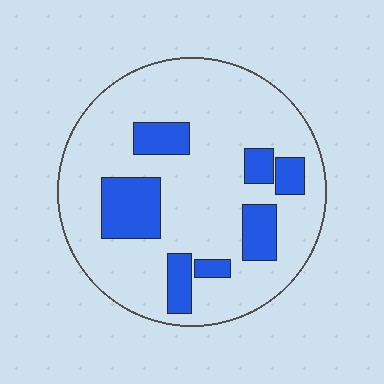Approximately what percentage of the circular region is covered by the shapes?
Approximately 20%.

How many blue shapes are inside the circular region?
7.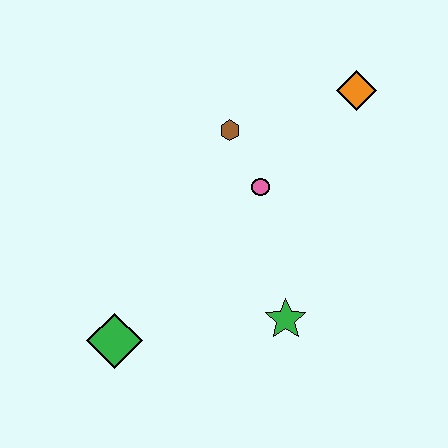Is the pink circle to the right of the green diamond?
Yes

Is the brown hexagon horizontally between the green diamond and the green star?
Yes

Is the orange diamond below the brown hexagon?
No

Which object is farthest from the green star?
The orange diamond is farthest from the green star.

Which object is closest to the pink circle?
The brown hexagon is closest to the pink circle.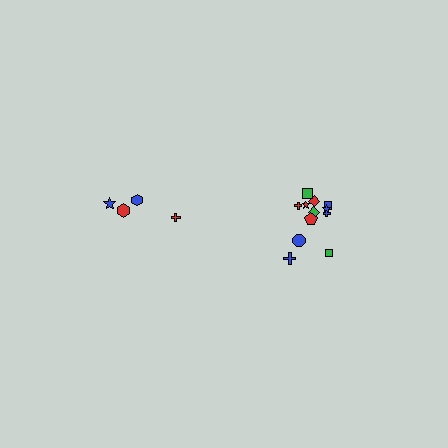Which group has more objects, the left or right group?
The right group.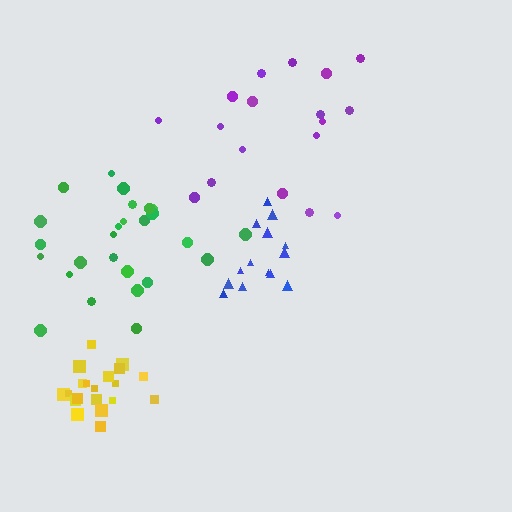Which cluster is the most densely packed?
Yellow.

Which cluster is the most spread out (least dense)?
Green.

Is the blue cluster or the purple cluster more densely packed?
Blue.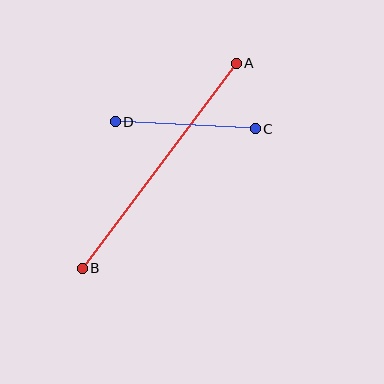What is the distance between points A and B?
The distance is approximately 257 pixels.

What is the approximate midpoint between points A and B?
The midpoint is at approximately (159, 166) pixels.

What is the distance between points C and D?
The distance is approximately 140 pixels.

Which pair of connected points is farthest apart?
Points A and B are farthest apart.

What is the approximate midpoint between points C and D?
The midpoint is at approximately (185, 125) pixels.